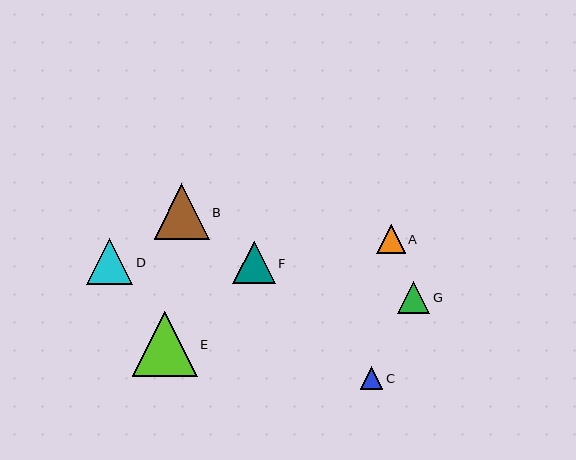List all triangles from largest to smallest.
From largest to smallest: E, B, D, F, G, A, C.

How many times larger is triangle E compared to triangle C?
Triangle E is approximately 2.9 times the size of triangle C.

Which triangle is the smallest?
Triangle C is the smallest with a size of approximately 22 pixels.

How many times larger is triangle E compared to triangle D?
Triangle E is approximately 1.4 times the size of triangle D.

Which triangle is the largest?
Triangle E is the largest with a size of approximately 65 pixels.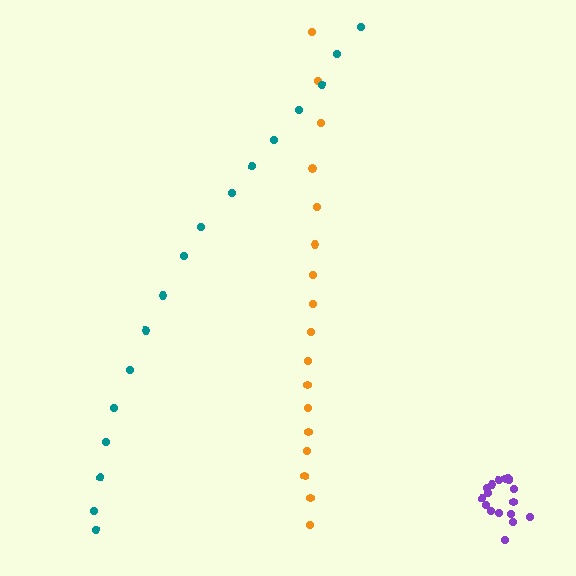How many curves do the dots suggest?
There are 3 distinct paths.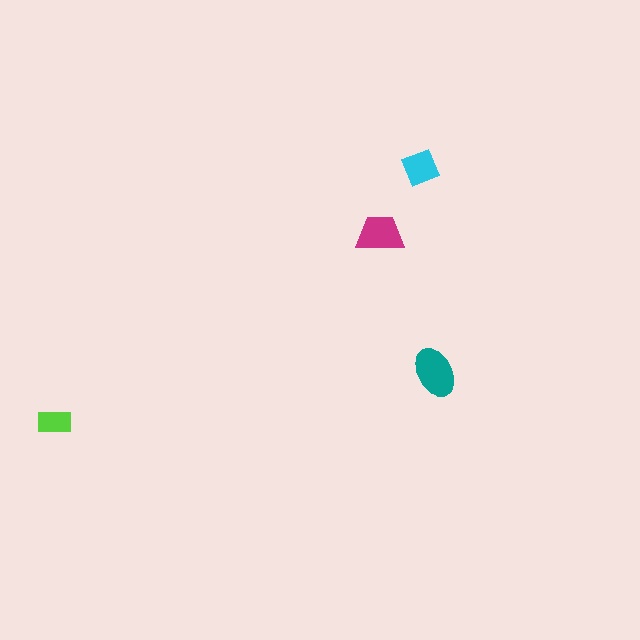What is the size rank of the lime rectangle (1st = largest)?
4th.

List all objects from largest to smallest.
The teal ellipse, the magenta trapezoid, the cyan diamond, the lime rectangle.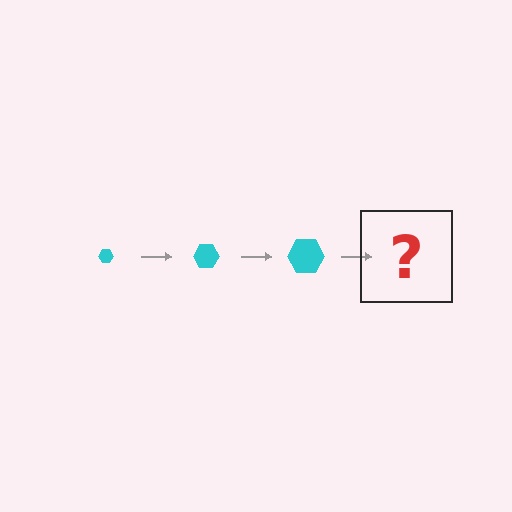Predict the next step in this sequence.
The next step is a cyan hexagon, larger than the previous one.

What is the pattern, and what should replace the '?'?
The pattern is that the hexagon gets progressively larger each step. The '?' should be a cyan hexagon, larger than the previous one.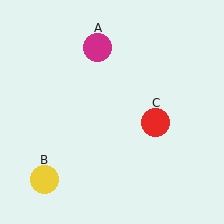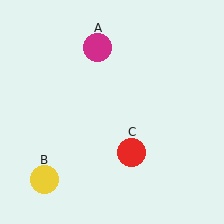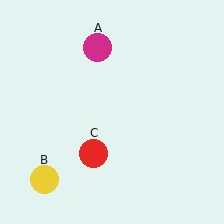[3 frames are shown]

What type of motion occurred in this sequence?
The red circle (object C) rotated clockwise around the center of the scene.